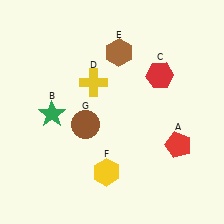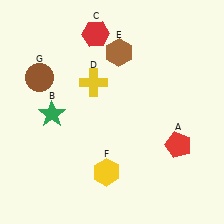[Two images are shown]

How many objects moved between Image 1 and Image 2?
2 objects moved between the two images.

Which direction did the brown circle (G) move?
The brown circle (G) moved up.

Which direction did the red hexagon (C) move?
The red hexagon (C) moved left.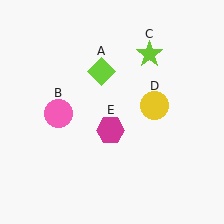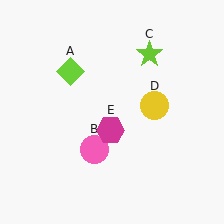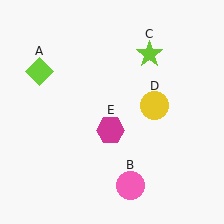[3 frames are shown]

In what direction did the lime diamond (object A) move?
The lime diamond (object A) moved left.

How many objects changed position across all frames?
2 objects changed position: lime diamond (object A), pink circle (object B).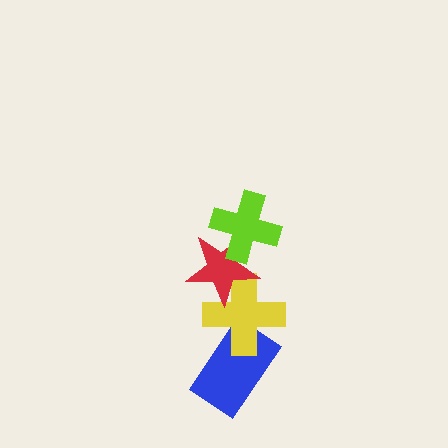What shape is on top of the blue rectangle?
The yellow cross is on top of the blue rectangle.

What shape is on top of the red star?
The lime cross is on top of the red star.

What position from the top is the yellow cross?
The yellow cross is 3rd from the top.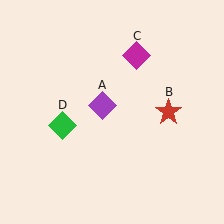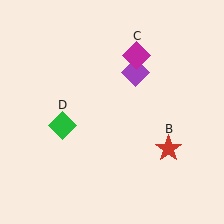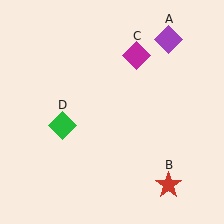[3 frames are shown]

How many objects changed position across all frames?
2 objects changed position: purple diamond (object A), red star (object B).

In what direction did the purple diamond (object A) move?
The purple diamond (object A) moved up and to the right.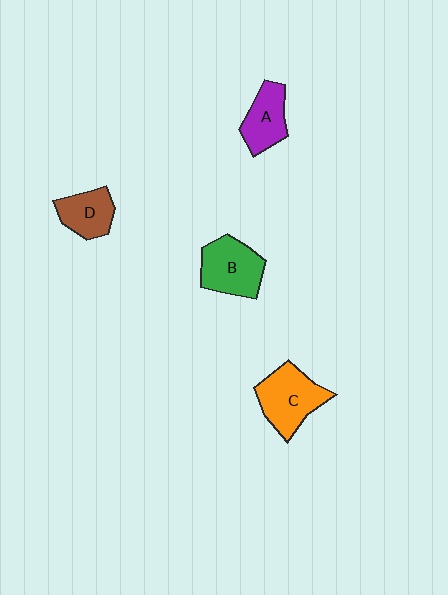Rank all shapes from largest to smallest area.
From largest to smallest: C (orange), B (green), A (purple), D (brown).